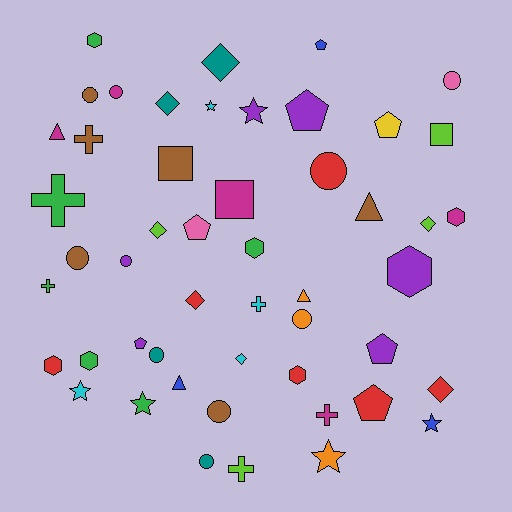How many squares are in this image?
There are 3 squares.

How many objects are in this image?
There are 50 objects.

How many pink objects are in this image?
There are 2 pink objects.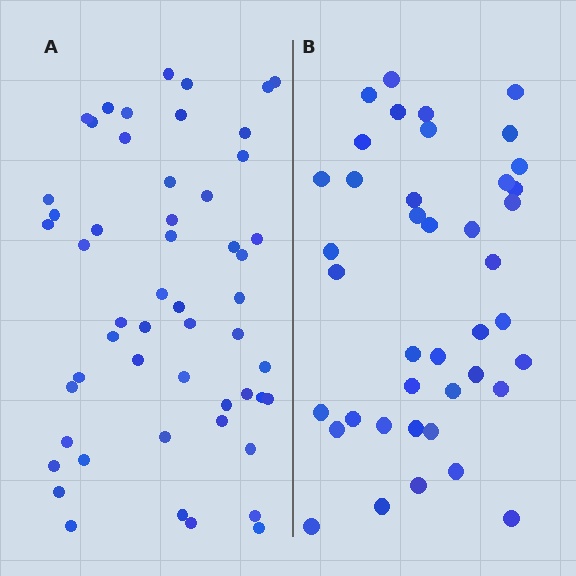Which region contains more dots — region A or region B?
Region A (the left region) has more dots.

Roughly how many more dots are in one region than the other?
Region A has roughly 12 or so more dots than region B.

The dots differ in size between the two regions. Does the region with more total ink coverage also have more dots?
No. Region B has more total ink coverage because its dots are larger, but region A actually contains more individual dots. Total area can be misleading — the number of items is what matters here.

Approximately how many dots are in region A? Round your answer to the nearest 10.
About 50 dots. (The exact count is 53, which rounds to 50.)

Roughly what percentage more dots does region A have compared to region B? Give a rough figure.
About 30% more.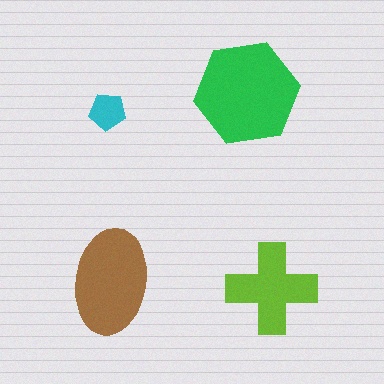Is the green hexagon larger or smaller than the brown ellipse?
Larger.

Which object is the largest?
The green hexagon.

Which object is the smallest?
The cyan pentagon.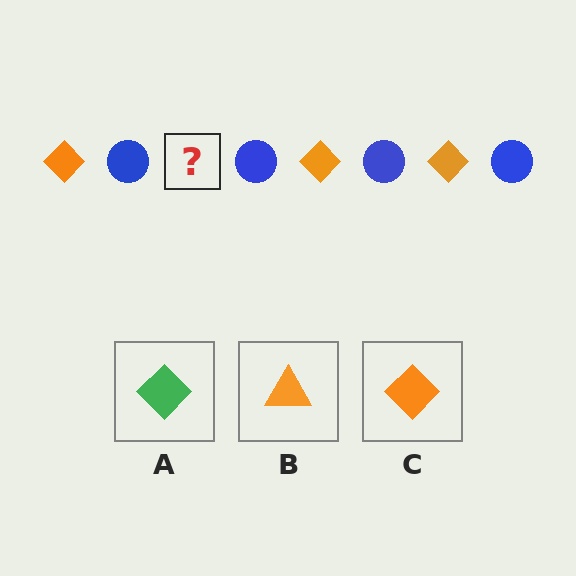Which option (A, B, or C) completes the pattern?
C.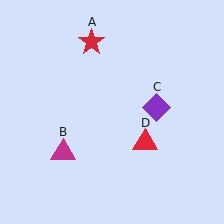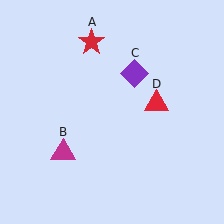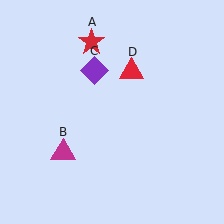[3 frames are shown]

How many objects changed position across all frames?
2 objects changed position: purple diamond (object C), red triangle (object D).